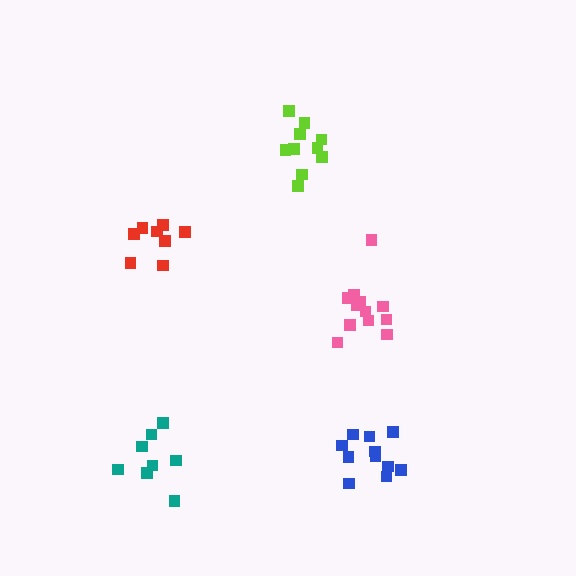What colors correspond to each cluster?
The clusters are colored: blue, red, pink, lime, teal.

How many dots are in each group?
Group 1: 11 dots, Group 2: 8 dots, Group 3: 12 dots, Group 4: 10 dots, Group 5: 8 dots (49 total).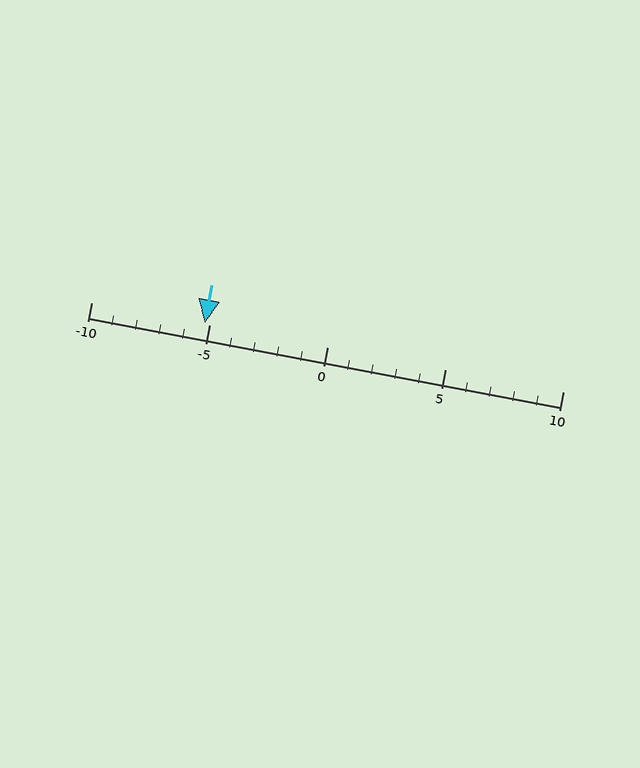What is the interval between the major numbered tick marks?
The major tick marks are spaced 5 units apart.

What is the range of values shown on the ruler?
The ruler shows values from -10 to 10.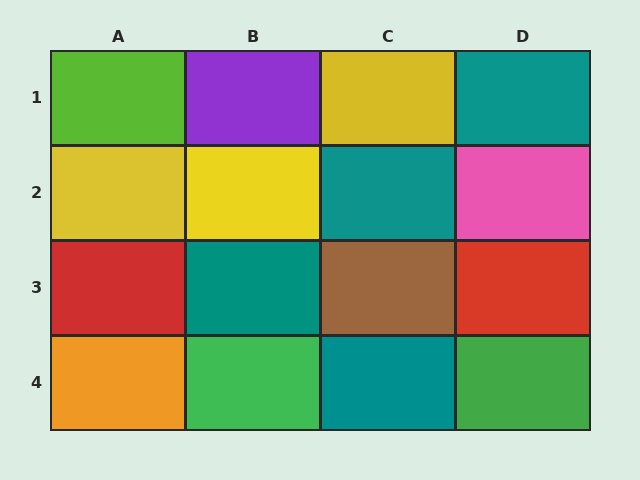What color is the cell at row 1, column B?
Purple.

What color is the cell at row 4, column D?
Green.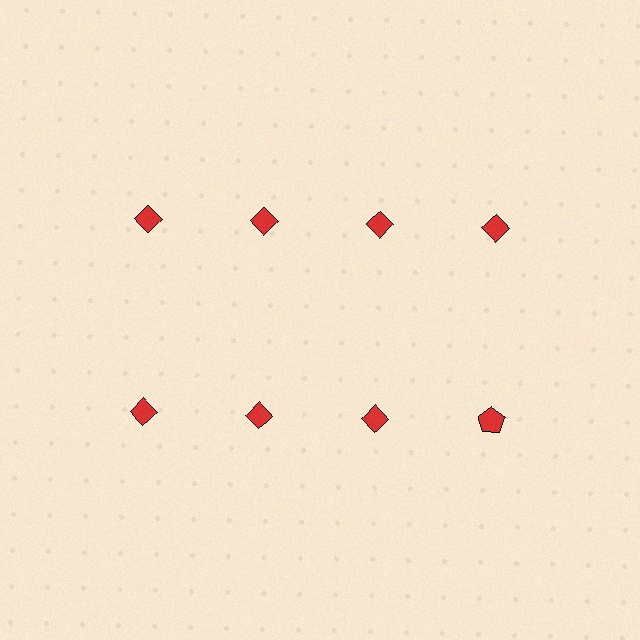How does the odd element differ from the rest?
It has a different shape: pentagon instead of diamond.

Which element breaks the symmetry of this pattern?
The red pentagon in the second row, second from right column breaks the symmetry. All other shapes are red diamonds.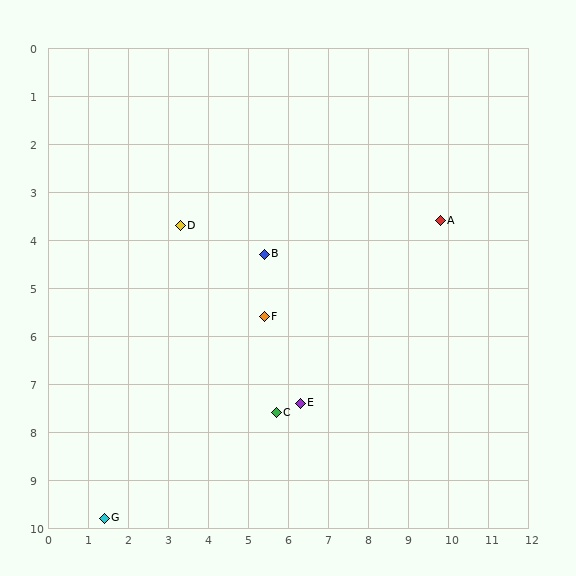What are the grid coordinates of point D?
Point D is at approximately (3.3, 3.7).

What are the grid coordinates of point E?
Point E is at approximately (6.3, 7.4).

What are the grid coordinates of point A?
Point A is at approximately (9.8, 3.6).